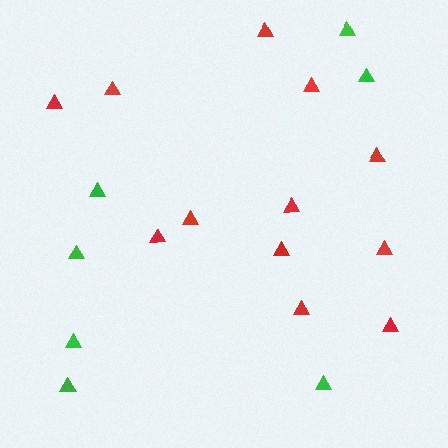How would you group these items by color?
There are 2 groups: one group of red triangles (12) and one group of green triangles (7).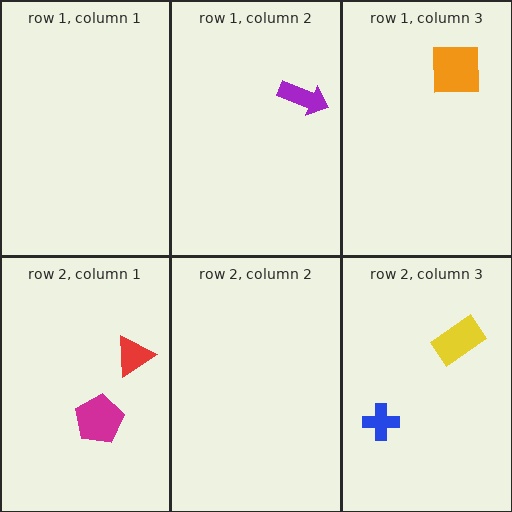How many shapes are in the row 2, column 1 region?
2.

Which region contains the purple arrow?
The row 1, column 2 region.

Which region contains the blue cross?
The row 2, column 3 region.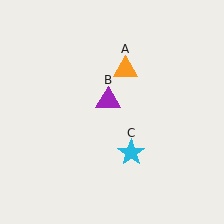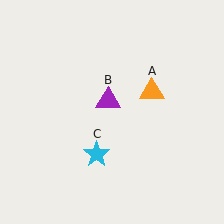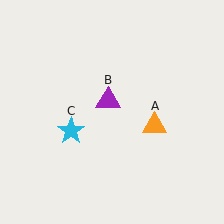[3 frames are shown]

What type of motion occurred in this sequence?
The orange triangle (object A), cyan star (object C) rotated clockwise around the center of the scene.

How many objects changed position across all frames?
2 objects changed position: orange triangle (object A), cyan star (object C).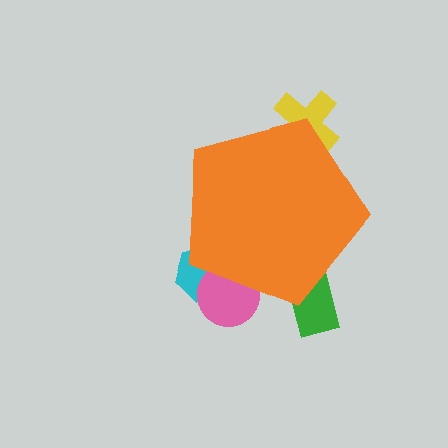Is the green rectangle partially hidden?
Yes, the green rectangle is partially hidden behind the orange pentagon.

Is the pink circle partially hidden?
Yes, the pink circle is partially hidden behind the orange pentagon.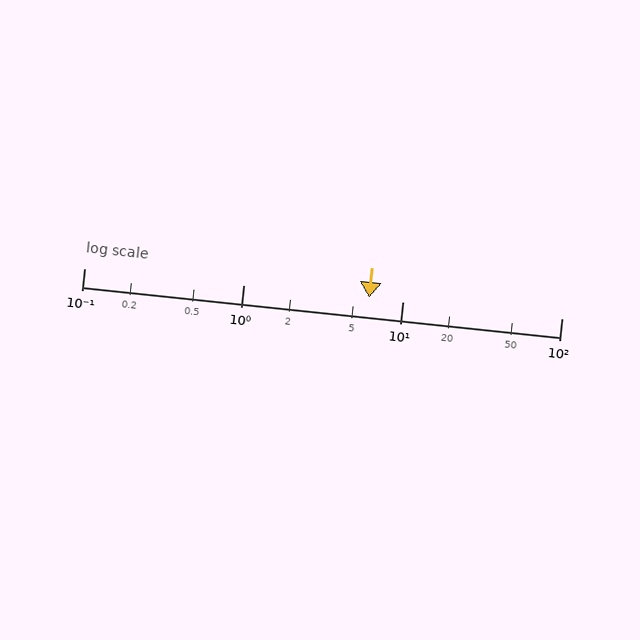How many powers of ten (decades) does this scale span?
The scale spans 3 decades, from 0.1 to 100.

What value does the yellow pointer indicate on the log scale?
The pointer indicates approximately 6.2.